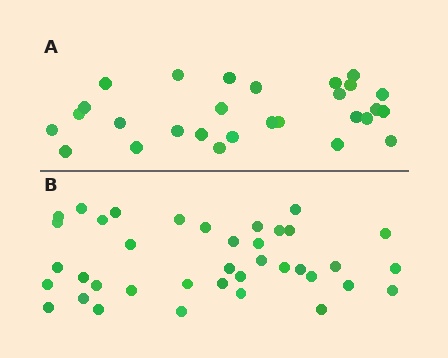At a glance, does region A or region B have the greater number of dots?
Region B (the bottom region) has more dots.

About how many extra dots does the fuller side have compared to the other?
Region B has roughly 10 or so more dots than region A.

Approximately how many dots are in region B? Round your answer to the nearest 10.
About 40 dots. (The exact count is 38, which rounds to 40.)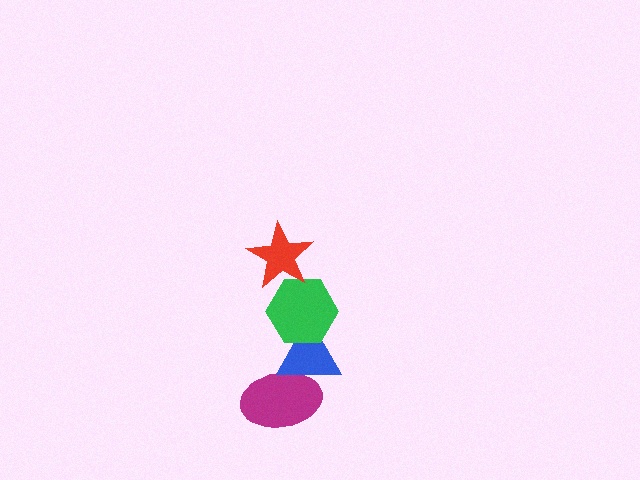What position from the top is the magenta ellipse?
The magenta ellipse is 4th from the top.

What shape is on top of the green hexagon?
The red star is on top of the green hexagon.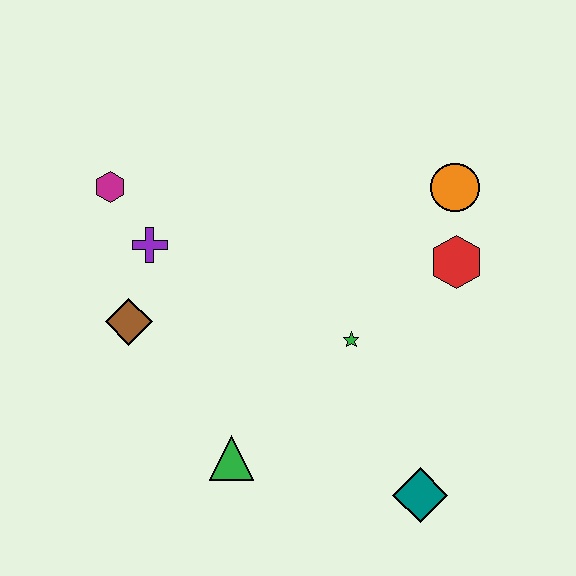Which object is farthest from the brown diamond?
The orange circle is farthest from the brown diamond.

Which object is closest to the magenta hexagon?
The purple cross is closest to the magenta hexagon.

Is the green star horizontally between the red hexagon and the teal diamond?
No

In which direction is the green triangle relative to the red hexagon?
The green triangle is to the left of the red hexagon.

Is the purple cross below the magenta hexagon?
Yes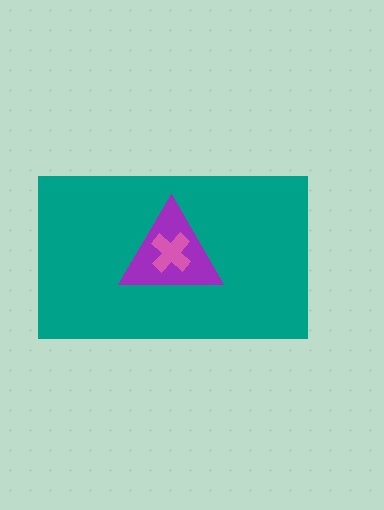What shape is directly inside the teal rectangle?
The purple triangle.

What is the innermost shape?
The pink cross.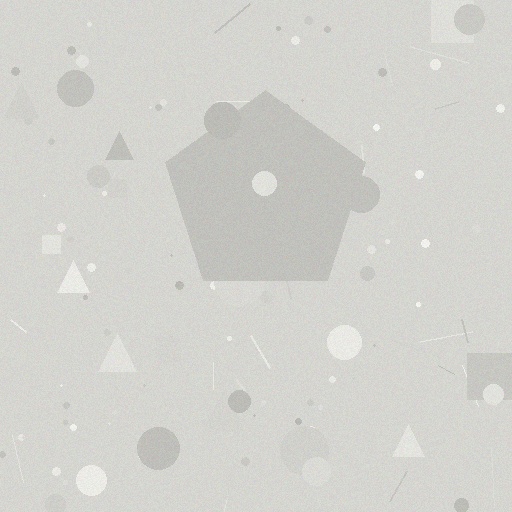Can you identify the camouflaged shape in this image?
The camouflaged shape is a pentagon.